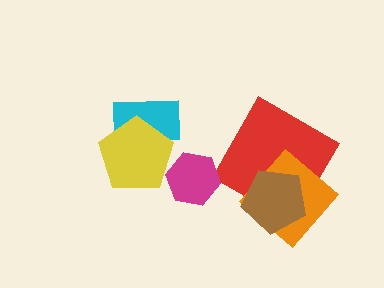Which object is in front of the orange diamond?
The brown pentagon is in front of the orange diamond.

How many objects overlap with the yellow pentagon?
1 object overlaps with the yellow pentagon.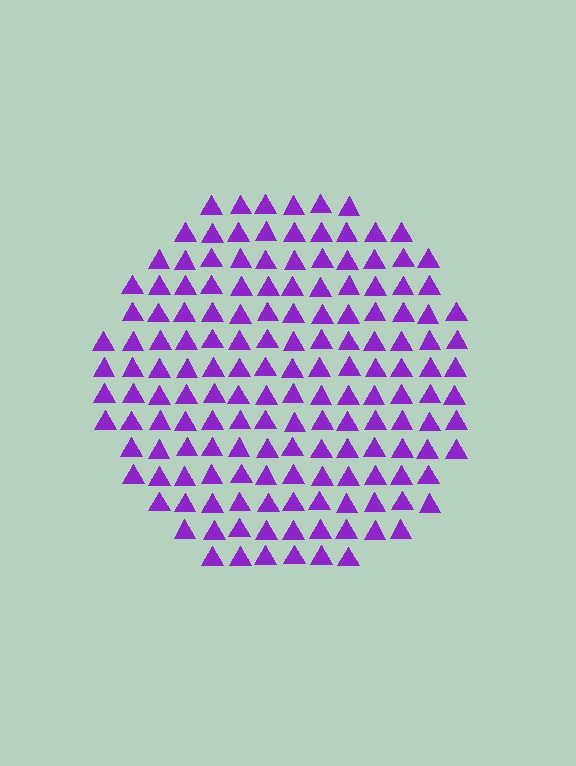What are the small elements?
The small elements are triangles.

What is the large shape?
The large shape is a circle.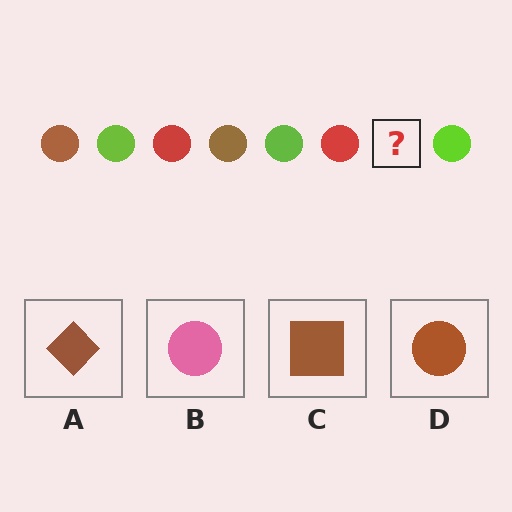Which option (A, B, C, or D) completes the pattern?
D.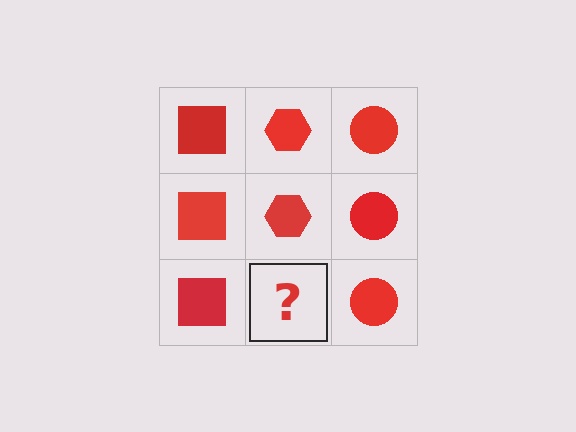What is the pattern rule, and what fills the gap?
The rule is that each column has a consistent shape. The gap should be filled with a red hexagon.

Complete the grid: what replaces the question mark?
The question mark should be replaced with a red hexagon.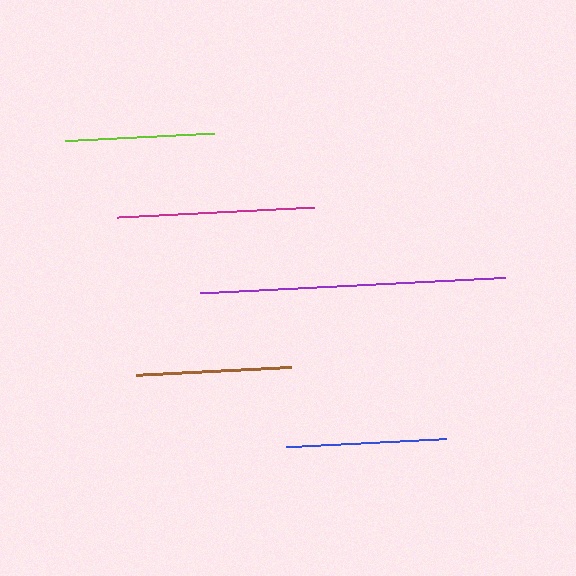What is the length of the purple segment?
The purple segment is approximately 305 pixels long.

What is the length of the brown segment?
The brown segment is approximately 155 pixels long.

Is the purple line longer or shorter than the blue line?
The purple line is longer than the blue line.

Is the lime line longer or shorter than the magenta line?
The magenta line is longer than the lime line.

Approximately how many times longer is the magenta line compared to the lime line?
The magenta line is approximately 1.3 times the length of the lime line.